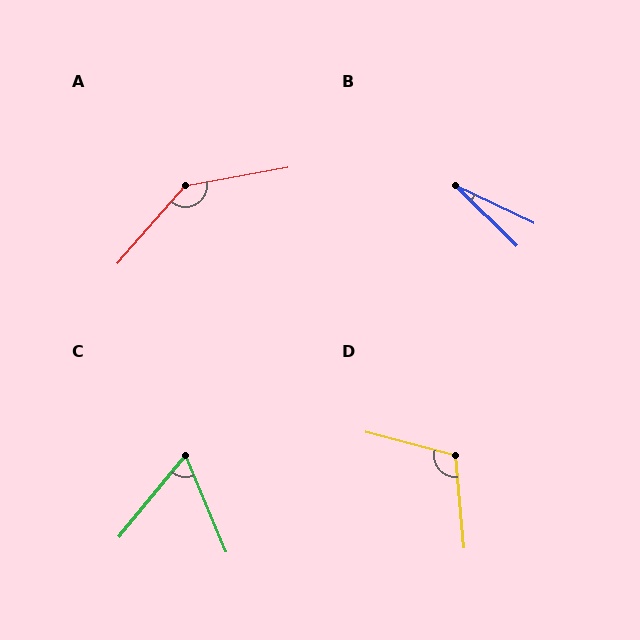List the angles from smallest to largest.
B (19°), C (62°), D (110°), A (141°).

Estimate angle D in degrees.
Approximately 110 degrees.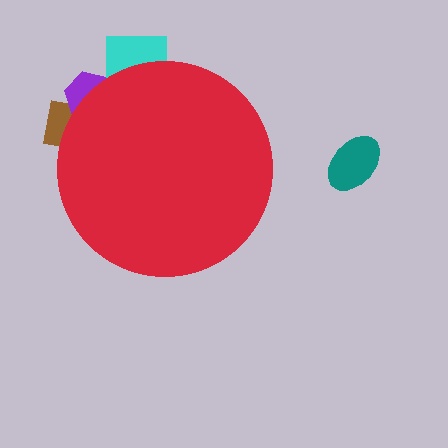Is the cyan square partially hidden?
Yes, the cyan square is partially hidden behind the red circle.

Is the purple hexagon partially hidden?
Yes, the purple hexagon is partially hidden behind the red circle.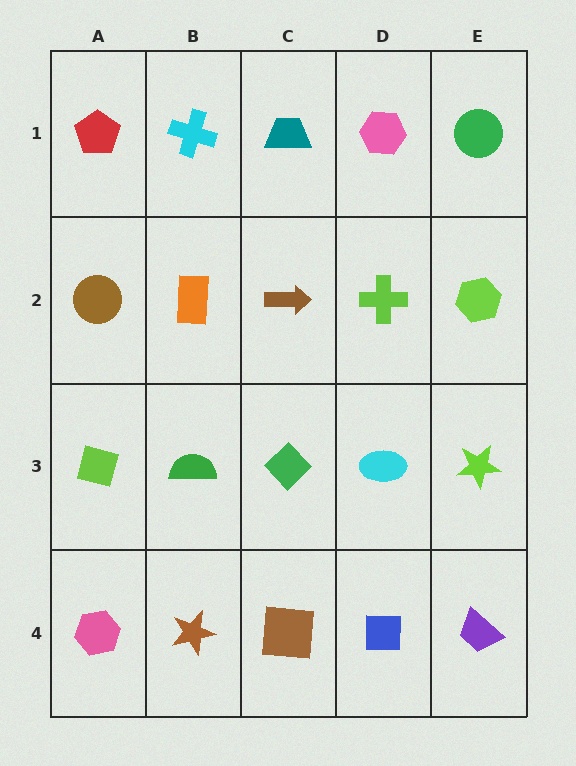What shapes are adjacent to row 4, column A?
A lime square (row 3, column A), a brown star (row 4, column B).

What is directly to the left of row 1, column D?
A teal trapezoid.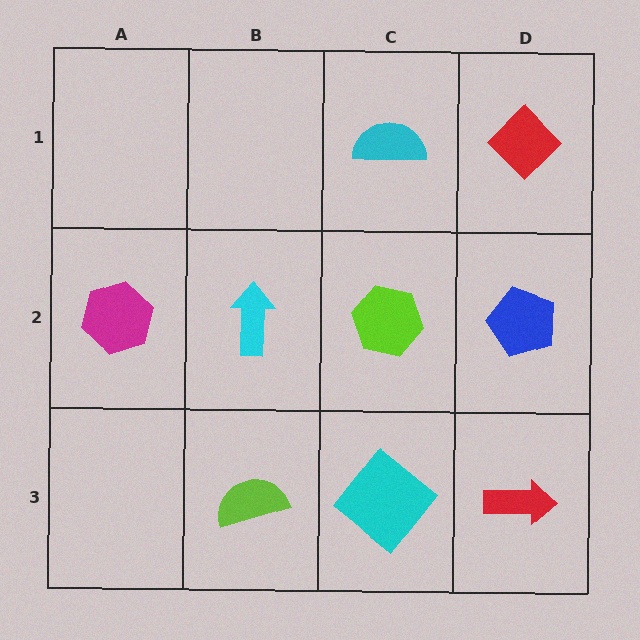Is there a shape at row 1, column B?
No, that cell is empty.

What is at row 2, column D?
A blue pentagon.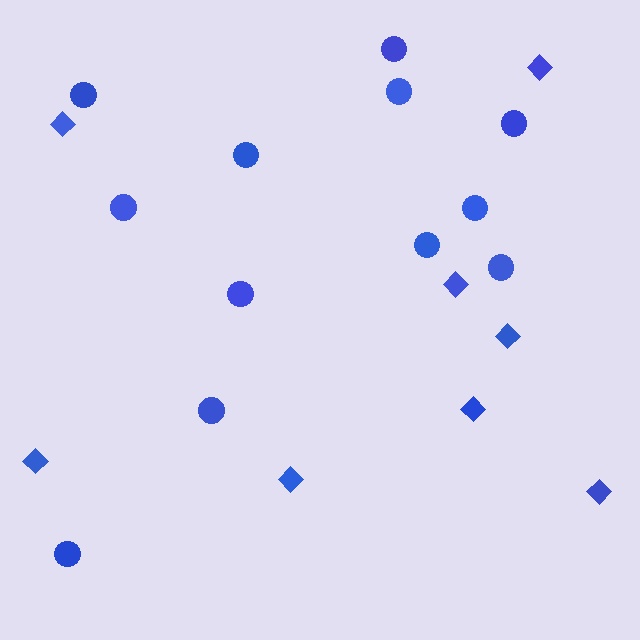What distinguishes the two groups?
There are 2 groups: one group of circles (12) and one group of diamonds (8).